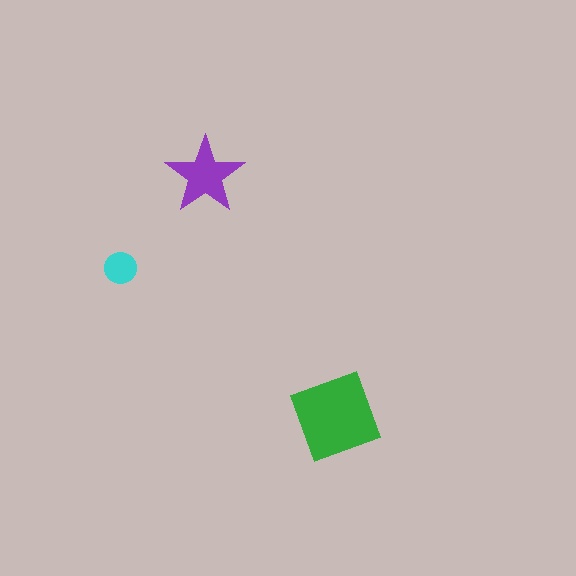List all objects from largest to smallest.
The green diamond, the purple star, the cyan circle.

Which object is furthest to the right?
The green diamond is rightmost.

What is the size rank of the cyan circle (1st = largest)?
3rd.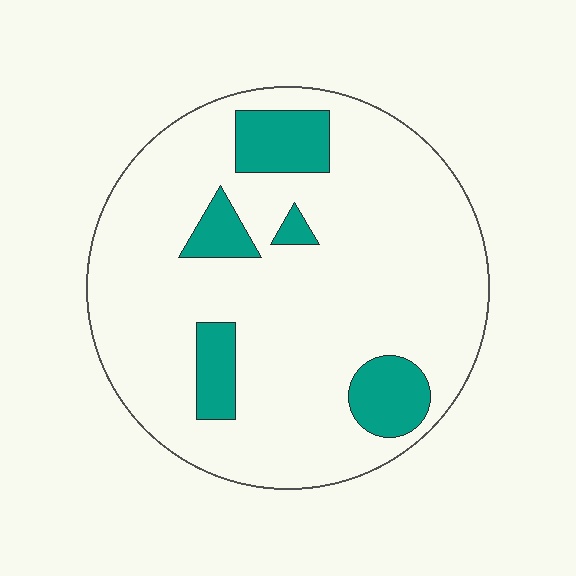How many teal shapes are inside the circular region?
5.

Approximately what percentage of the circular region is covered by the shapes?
Approximately 15%.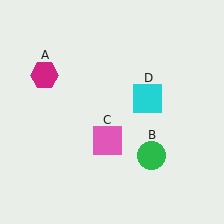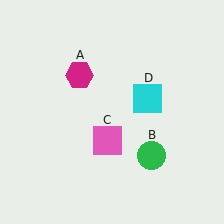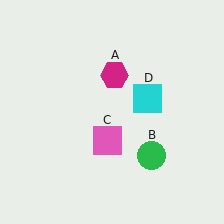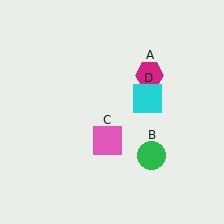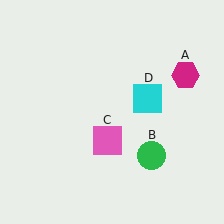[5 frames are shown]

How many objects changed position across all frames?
1 object changed position: magenta hexagon (object A).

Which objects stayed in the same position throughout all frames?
Green circle (object B) and pink square (object C) and cyan square (object D) remained stationary.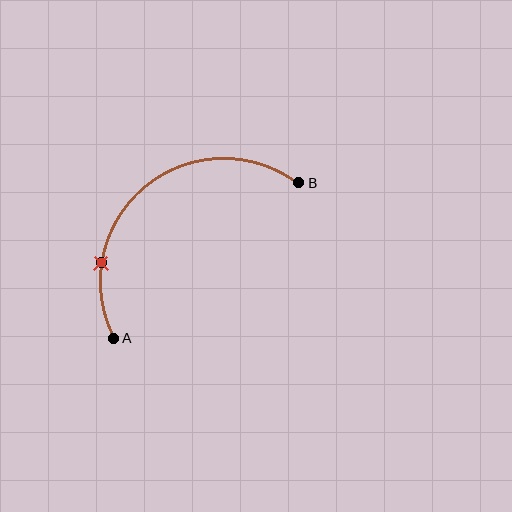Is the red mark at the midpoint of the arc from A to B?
No. The red mark lies on the arc but is closer to endpoint A. The arc midpoint would be at the point on the curve equidistant along the arc from both A and B.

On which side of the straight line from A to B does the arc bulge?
The arc bulges above and to the left of the straight line connecting A and B.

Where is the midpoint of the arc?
The arc midpoint is the point on the curve farthest from the straight line joining A and B. It sits above and to the left of that line.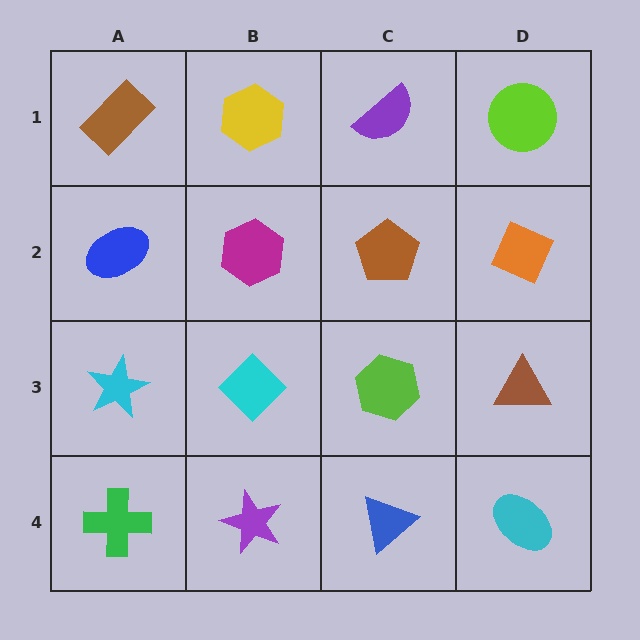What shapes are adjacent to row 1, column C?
A brown pentagon (row 2, column C), a yellow hexagon (row 1, column B), a lime circle (row 1, column D).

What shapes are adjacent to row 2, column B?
A yellow hexagon (row 1, column B), a cyan diamond (row 3, column B), a blue ellipse (row 2, column A), a brown pentagon (row 2, column C).